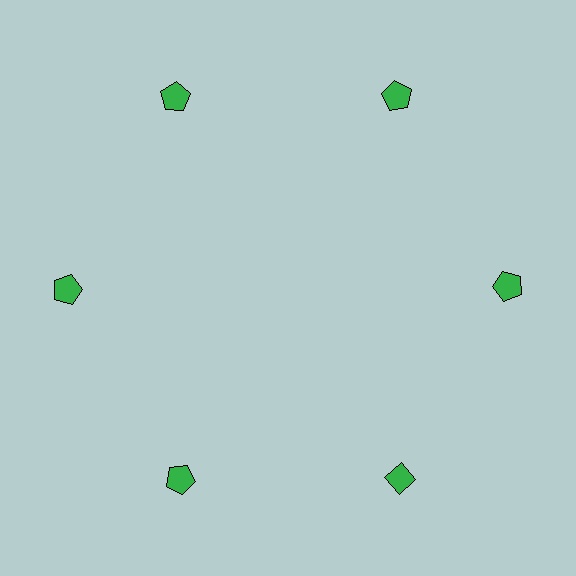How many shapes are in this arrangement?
There are 6 shapes arranged in a ring pattern.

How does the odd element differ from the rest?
It has a different shape: diamond instead of pentagon.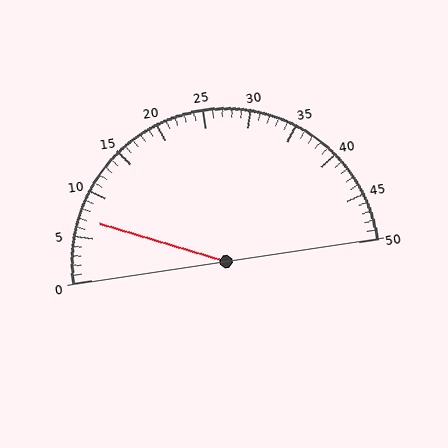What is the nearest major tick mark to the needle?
The nearest major tick mark is 5.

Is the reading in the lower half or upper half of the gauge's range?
The reading is in the lower half of the range (0 to 50).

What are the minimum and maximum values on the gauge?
The gauge ranges from 0 to 50.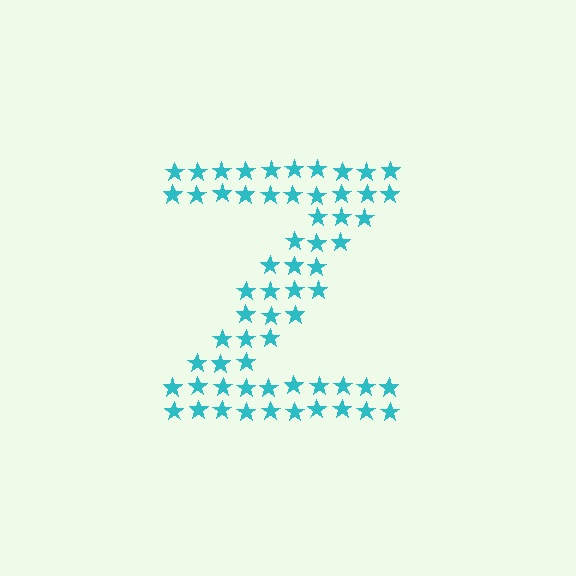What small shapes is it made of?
It is made of small stars.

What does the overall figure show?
The overall figure shows the letter Z.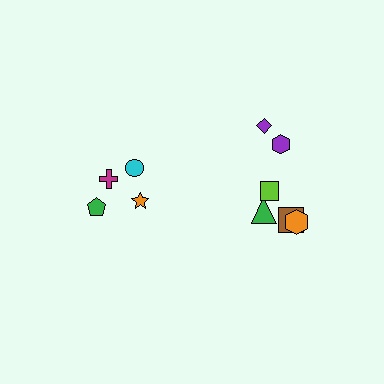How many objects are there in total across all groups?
There are 10 objects.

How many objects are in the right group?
There are 6 objects.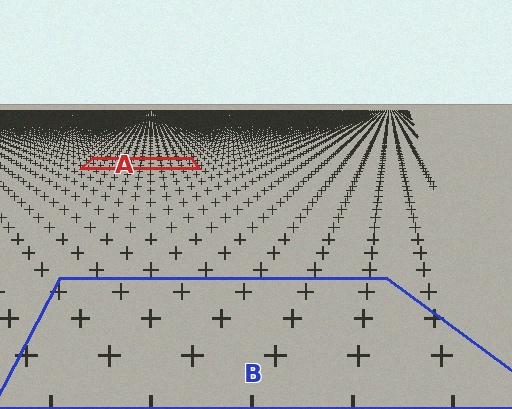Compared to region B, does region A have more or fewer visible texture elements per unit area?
Region A has more texture elements per unit area — they are packed more densely because it is farther away.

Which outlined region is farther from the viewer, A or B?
Region A is farther from the viewer — the texture elements inside it appear smaller and more densely packed.